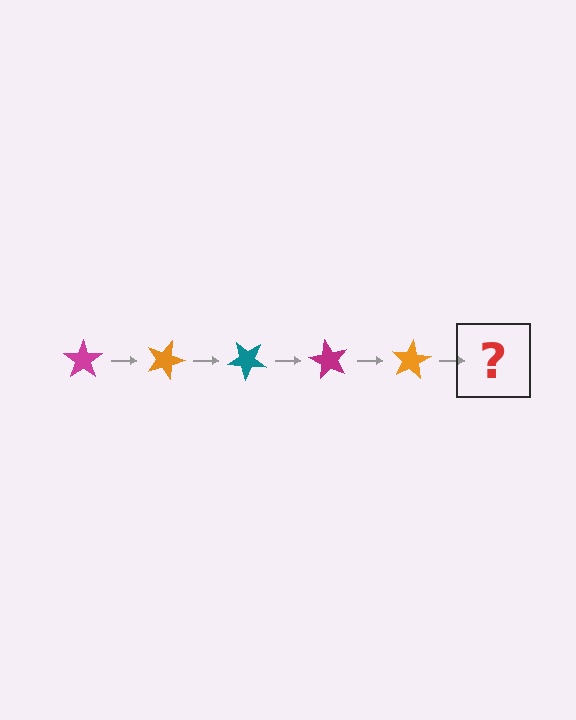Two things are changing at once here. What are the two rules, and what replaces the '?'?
The two rules are that it rotates 20 degrees each step and the color cycles through magenta, orange, and teal. The '?' should be a teal star, rotated 100 degrees from the start.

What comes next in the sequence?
The next element should be a teal star, rotated 100 degrees from the start.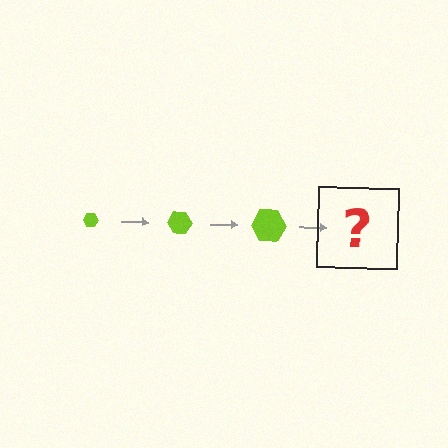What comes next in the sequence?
The next element should be a lime hexagon, larger than the previous one.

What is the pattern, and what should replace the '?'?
The pattern is that the hexagon gets progressively larger each step. The '?' should be a lime hexagon, larger than the previous one.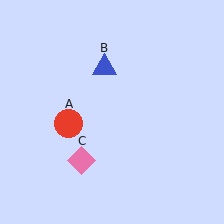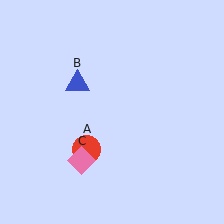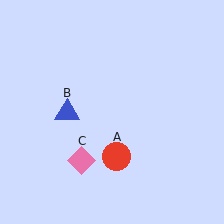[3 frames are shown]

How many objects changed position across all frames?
2 objects changed position: red circle (object A), blue triangle (object B).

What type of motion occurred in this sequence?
The red circle (object A), blue triangle (object B) rotated counterclockwise around the center of the scene.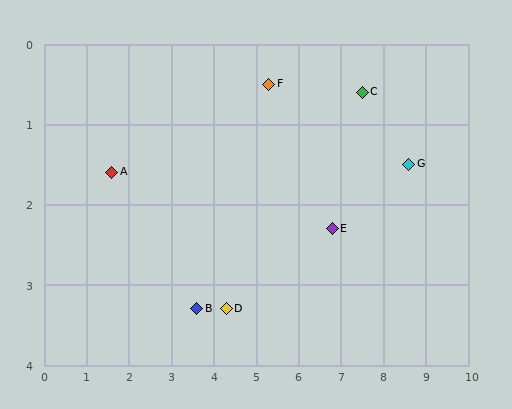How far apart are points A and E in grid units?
Points A and E are about 5.2 grid units apart.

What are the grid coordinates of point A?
Point A is at approximately (1.6, 1.6).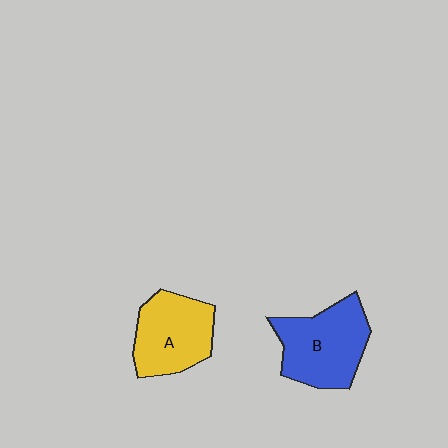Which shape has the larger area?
Shape B (blue).